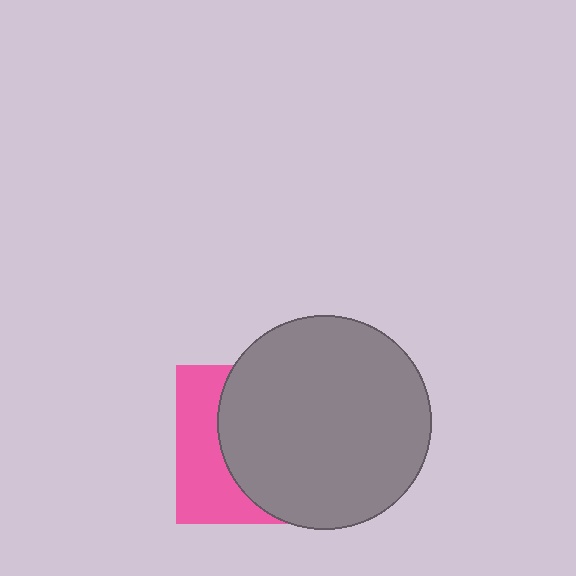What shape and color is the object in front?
The object in front is a gray circle.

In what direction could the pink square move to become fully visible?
The pink square could move left. That would shift it out from behind the gray circle entirely.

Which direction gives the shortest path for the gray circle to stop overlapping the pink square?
Moving right gives the shortest separation.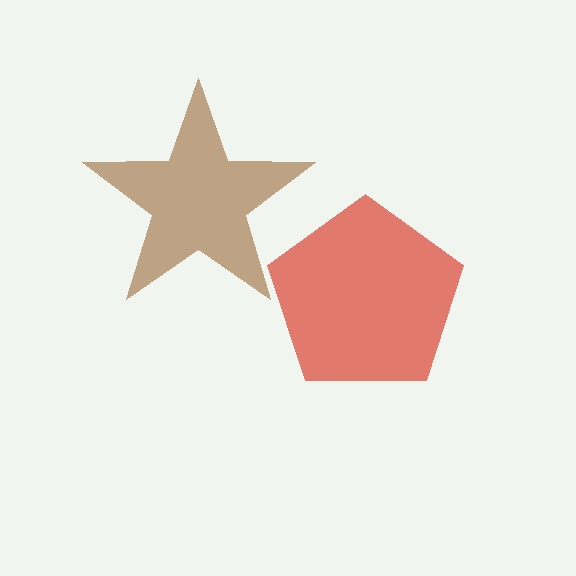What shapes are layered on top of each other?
The layered shapes are: a brown star, a red pentagon.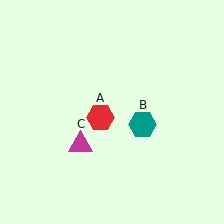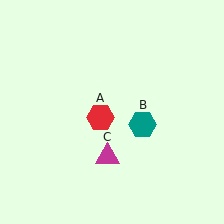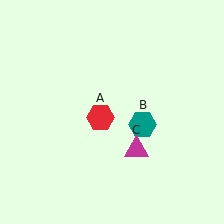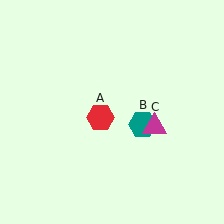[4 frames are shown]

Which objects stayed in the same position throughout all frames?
Red hexagon (object A) and teal hexagon (object B) remained stationary.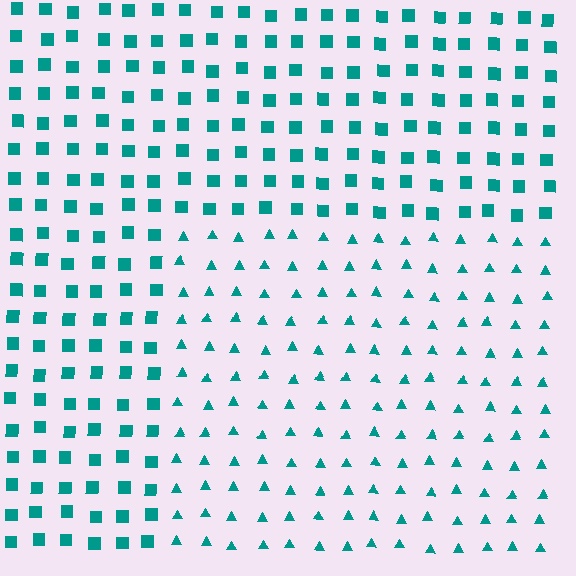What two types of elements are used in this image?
The image uses triangles inside the rectangle region and squares outside it.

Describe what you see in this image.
The image is filled with small teal elements arranged in a uniform grid. A rectangle-shaped region contains triangles, while the surrounding area contains squares. The boundary is defined purely by the change in element shape.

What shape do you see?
I see a rectangle.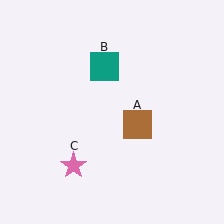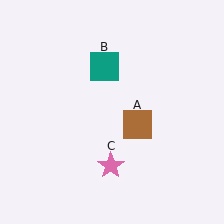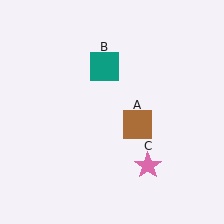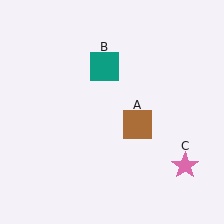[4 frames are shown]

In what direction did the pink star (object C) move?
The pink star (object C) moved right.